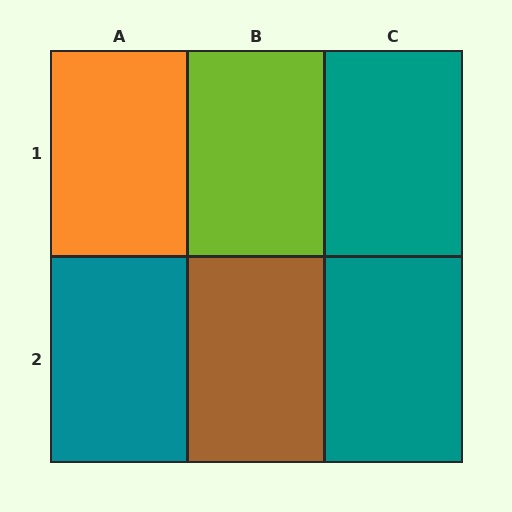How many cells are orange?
1 cell is orange.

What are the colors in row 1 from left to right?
Orange, lime, teal.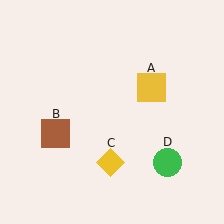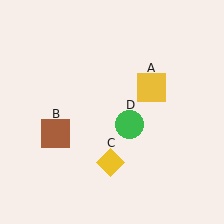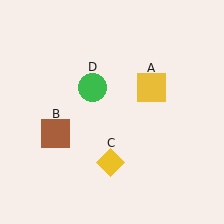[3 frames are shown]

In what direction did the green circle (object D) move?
The green circle (object D) moved up and to the left.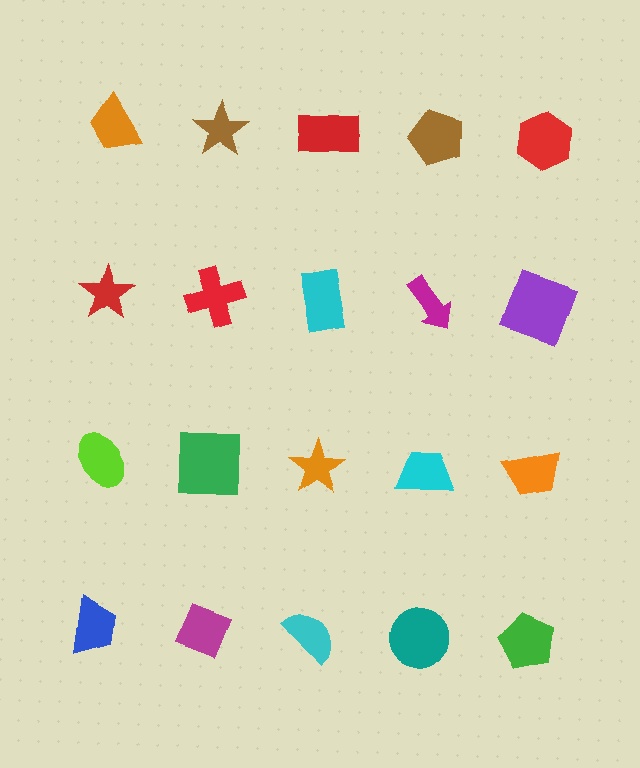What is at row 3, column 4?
A cyan trapezoid.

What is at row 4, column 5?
A green pentagon.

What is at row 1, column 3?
A red rectangle.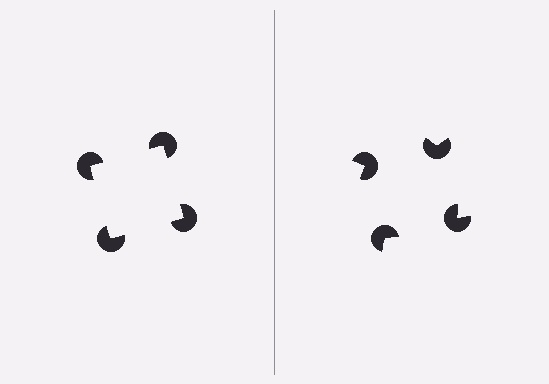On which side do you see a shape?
An illusory square appears on the left side. On the right side the wedge cuts are rotated, so no coherent shape forms.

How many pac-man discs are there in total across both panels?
8 — 4 on each side.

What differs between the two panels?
The pac-man discs are positioned identically on both sides; only the wedge orientations differ. On the left they align to a square; on the right they are misaligned.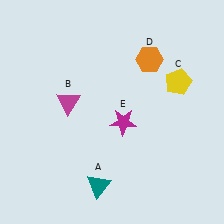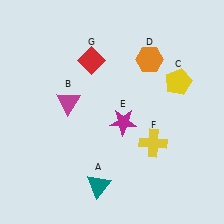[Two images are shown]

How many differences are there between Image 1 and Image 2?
There are 2 differences between the two images.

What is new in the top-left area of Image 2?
A red diamond (G) was added in the top-left area of Image 2.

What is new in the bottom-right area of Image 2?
A yellow cross (F) was added in the bottom-right area of Image 2.